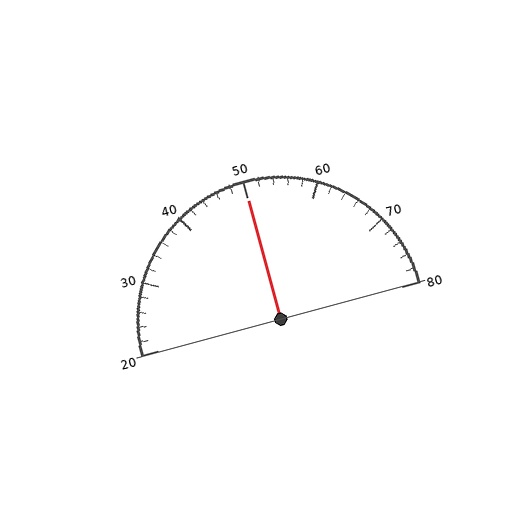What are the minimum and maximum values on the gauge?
The gauge ranges from 20 to 80.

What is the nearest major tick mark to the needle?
The nearest major tick mark is 50.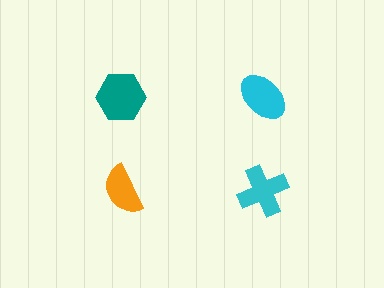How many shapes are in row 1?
2 shapes.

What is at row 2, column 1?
An orange semicircle.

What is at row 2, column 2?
A cyan cross.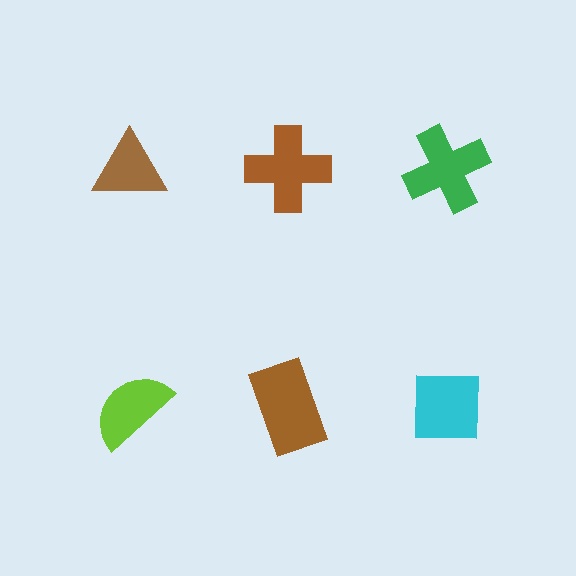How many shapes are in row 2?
3 shapes.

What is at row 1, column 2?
A brown cross.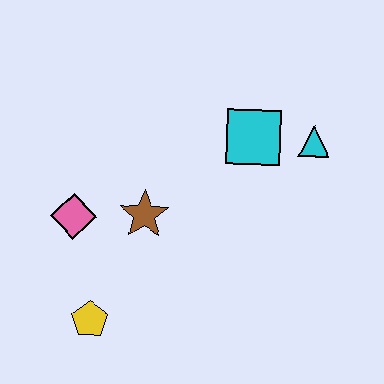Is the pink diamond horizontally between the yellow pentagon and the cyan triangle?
No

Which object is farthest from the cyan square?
The yellow pentagon is farthest from the cyan square.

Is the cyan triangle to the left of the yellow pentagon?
No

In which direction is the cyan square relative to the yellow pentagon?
The cyan square is above the yellow pentagon.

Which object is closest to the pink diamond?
The brown star is closest to the pink diamond.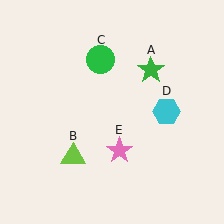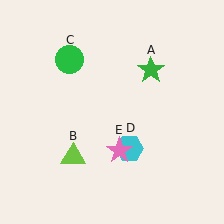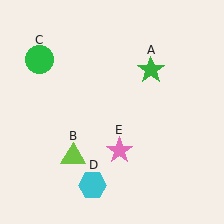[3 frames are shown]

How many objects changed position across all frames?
2 objects changed position: green circle (object C), cyan hexagon (object D).